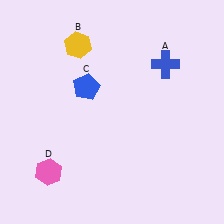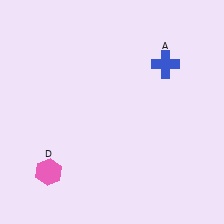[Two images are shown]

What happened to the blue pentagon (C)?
The blue pentagon (C) was removed in Image 2. It was in the top-left area of Image 1.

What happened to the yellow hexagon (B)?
The yellow hexagon (B) was removed in Image 2. It was in the top-left area of Image 1.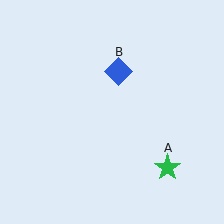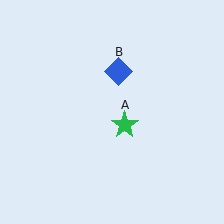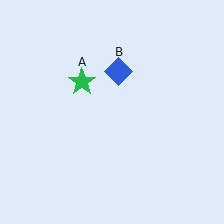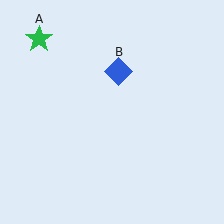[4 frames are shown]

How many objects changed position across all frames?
1 object changed position: green star (object A).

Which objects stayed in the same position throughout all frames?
Blue diamond (object B) remained stationary.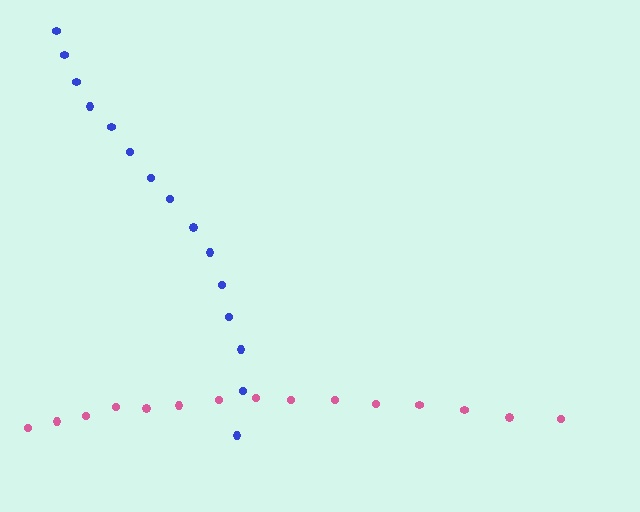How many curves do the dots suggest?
There are 2 distinct paths.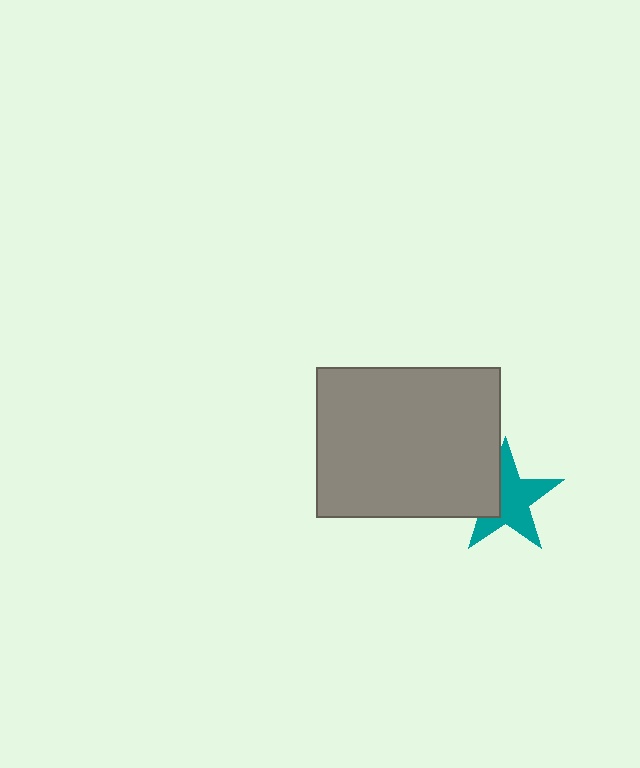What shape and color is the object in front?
The object in front is a gray rectangle.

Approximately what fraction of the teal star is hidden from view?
Roughly 32% of the teal star is hidden behind the gray rectangle.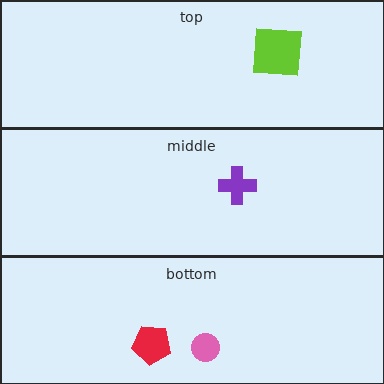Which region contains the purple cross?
The middle region.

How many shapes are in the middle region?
1.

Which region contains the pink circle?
The bottom region.